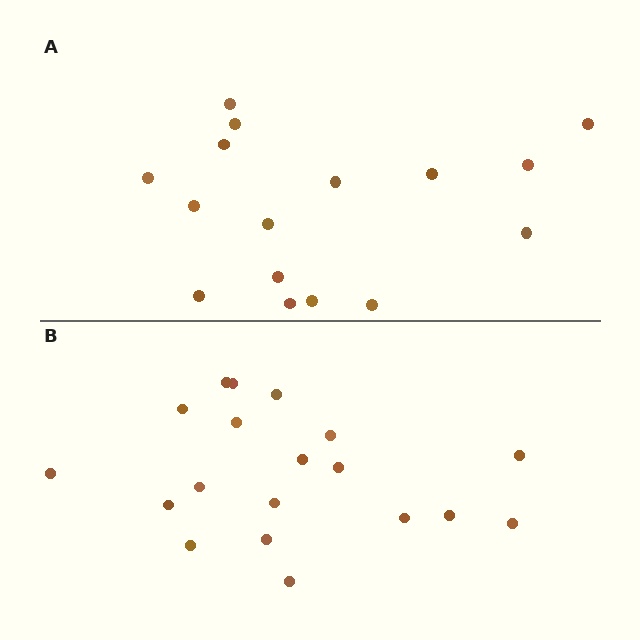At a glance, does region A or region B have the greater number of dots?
Region B (the bottom region) has more dots.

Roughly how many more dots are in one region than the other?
Region B has just a few more — roughly 2 or 3 more dots than region A.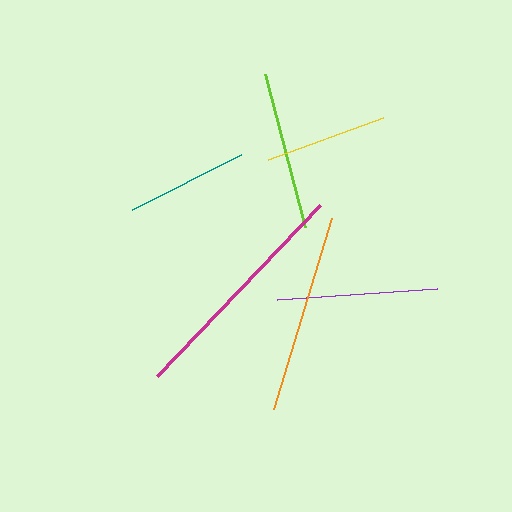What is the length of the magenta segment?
The magenta segment is approximately 237 pixels long.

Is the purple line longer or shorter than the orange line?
The orange line is longer than the purple line.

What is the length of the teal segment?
The teal segment is approximately 122 pixels long.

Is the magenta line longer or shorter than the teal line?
The magenta line is longer than the teal line.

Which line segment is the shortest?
The yellow line is the shortest at approximately 122 pixels.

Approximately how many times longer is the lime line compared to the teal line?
The lime line is approximately 1.3 times the length of the teal line.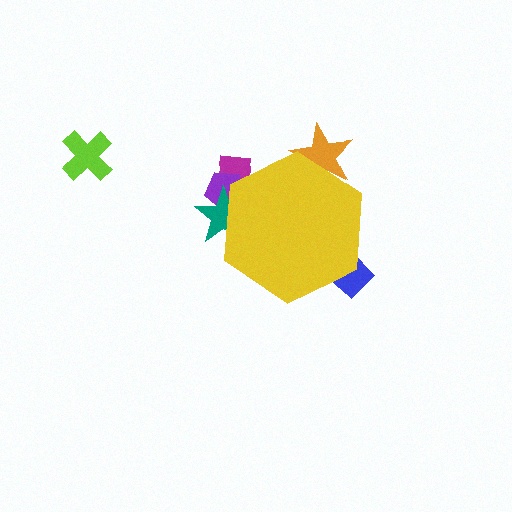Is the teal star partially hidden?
Yes, the teal star is partially hidden behind the yellow hexagon.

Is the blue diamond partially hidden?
Yes, the blue diamond is partially hidden behind the yellow hexagon.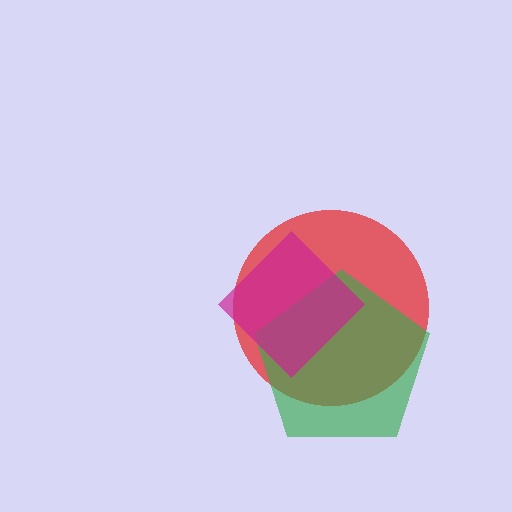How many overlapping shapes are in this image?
There are 3 overlapping shapes in the image.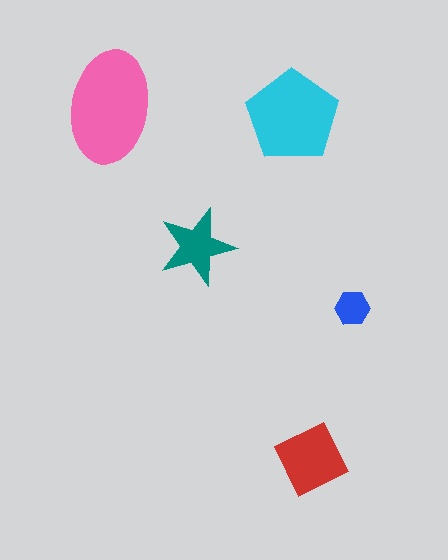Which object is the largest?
The pink ellipse.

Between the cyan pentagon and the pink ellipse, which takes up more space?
The pink ellipse.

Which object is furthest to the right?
The blue hexagon is rightmost.